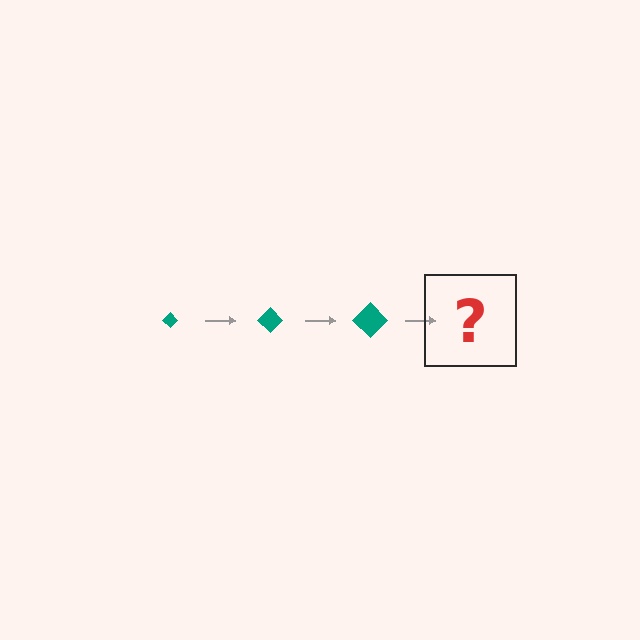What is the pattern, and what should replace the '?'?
The pattern is that the diamond gets progressively larger each step. The '?' should be a teal diamond, larger than the previous one.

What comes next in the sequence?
The next element should be a teal diamond, larger than the previous one.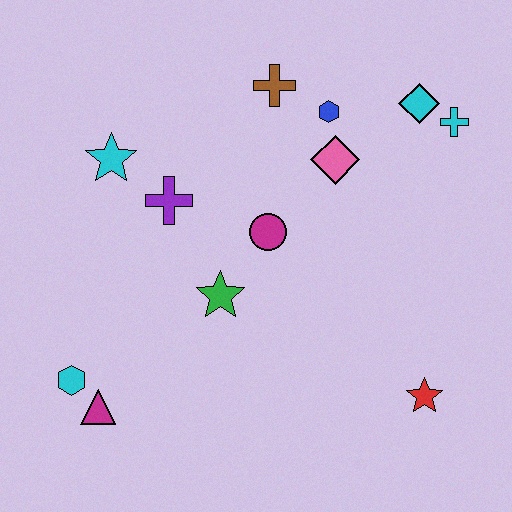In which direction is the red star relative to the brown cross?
The red star is below the brown cross.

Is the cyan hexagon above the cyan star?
No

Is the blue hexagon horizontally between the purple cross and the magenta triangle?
No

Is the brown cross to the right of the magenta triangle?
Yes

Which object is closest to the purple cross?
The cyan star is closest to the purple cross.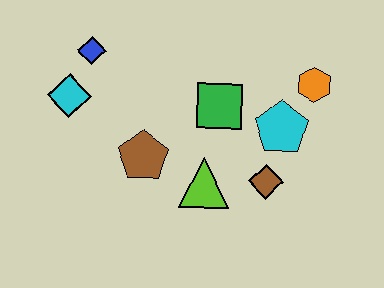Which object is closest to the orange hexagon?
The cyan pentagon is closest to the orange hexagon.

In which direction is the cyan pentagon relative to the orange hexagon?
The cyan pentagon is below the orange hexagon.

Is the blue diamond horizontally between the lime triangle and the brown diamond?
No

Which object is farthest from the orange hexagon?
The cyan diamond is farthest from the orange hexagon.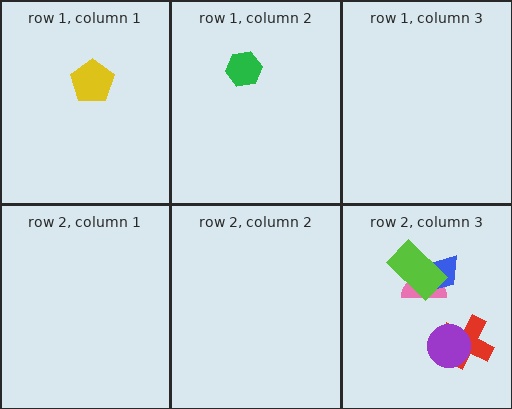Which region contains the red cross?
The row 2, column 3 region.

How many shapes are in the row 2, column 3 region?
5.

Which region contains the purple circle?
The row 2, column 3 region.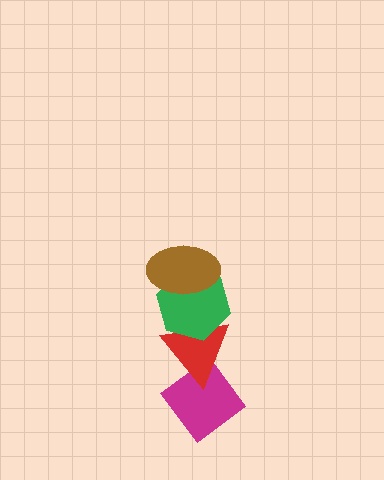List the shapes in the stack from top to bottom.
From top to bottom: the brown ellipse, the green hexagon, the red triangle, the magenta diamond.